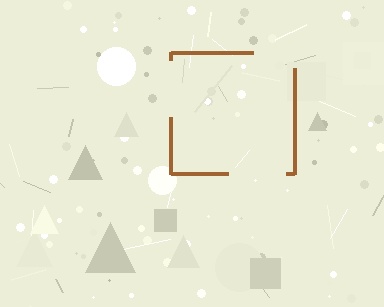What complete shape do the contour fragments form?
The contour fragments form a square.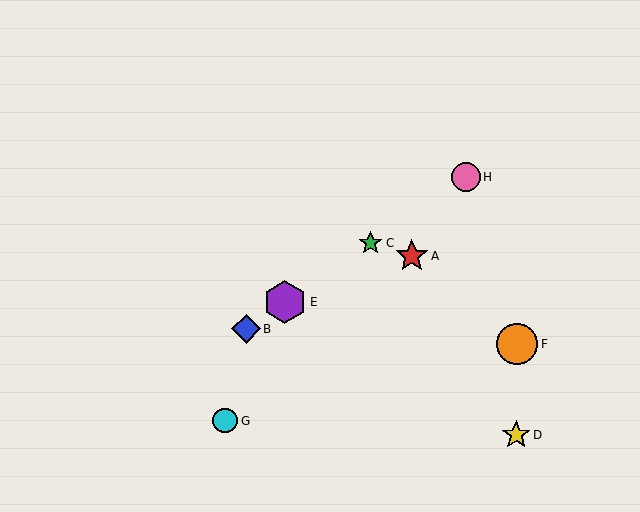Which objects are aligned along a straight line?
Objects B, C, E, H are aligned along a straight line.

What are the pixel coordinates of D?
Object D is at (516, 435).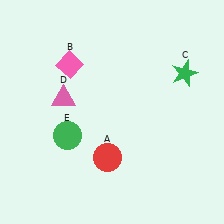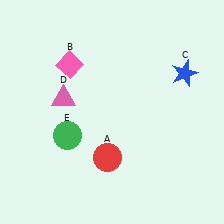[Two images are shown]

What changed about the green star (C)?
In Image 1, C is green. In Image 2, it changed to blue.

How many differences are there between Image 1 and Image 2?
There is 1 difference between the two images.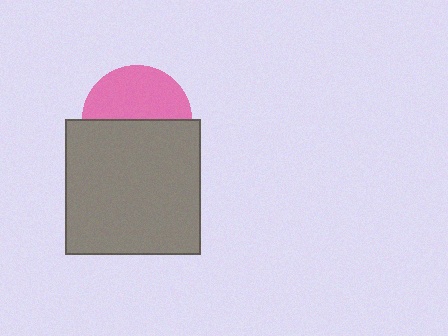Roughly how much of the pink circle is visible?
About half of it is visible (roughly 50%).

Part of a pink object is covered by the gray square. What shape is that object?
It is a circle.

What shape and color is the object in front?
The object in front is a gray square.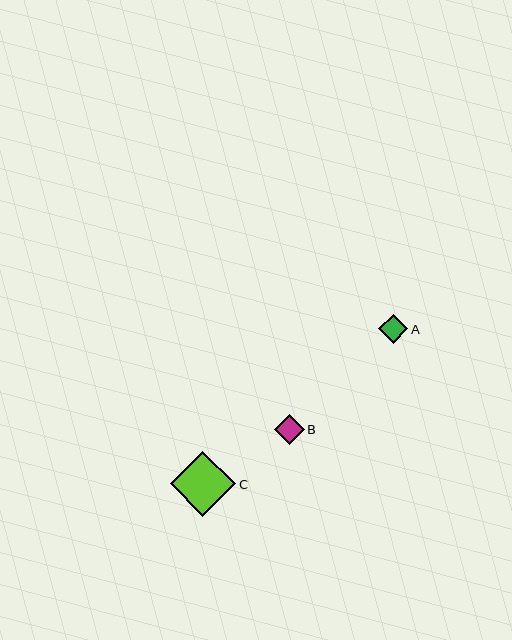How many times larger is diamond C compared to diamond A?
Diamond C is approximately 2.3 times the size of diamond A.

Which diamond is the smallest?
Diamond A is the smallest with a size of approximately 29 pixels.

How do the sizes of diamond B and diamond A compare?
Diamond B and diamond A are approximately the same size.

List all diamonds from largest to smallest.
From largest to smallest: C, B, A.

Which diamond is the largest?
Diamond C is the largest with a size of approximately 66 pixels.